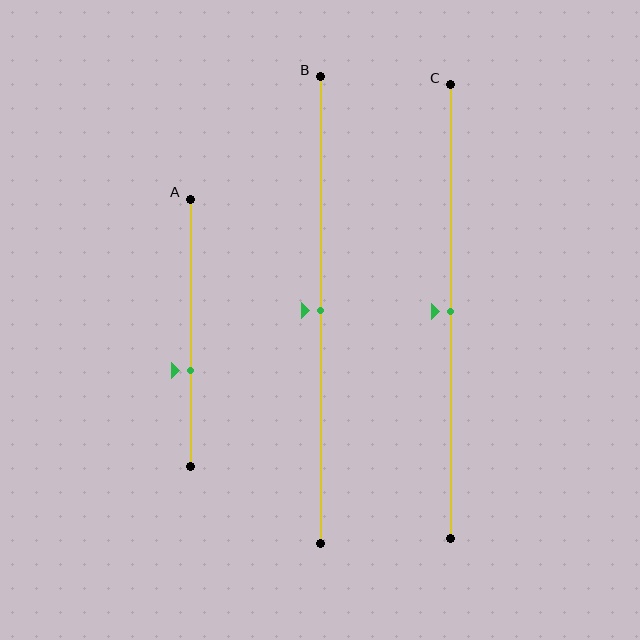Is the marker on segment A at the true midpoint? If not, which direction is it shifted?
No, the marker on segment A is shifted downward by about 14% of the segment length.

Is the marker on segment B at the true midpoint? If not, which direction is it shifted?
Yes, the marker on segment B is at the true midpoint.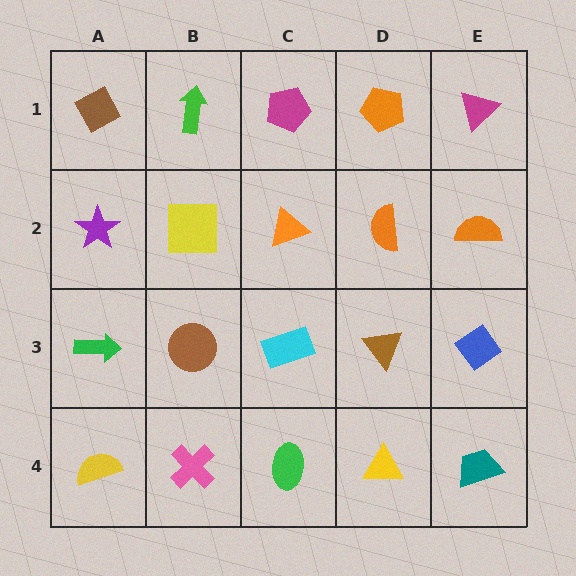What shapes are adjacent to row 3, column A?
A purple star (row 2, column A), a yellow semicircle (row 4, column A), a brown circle (row 3, column B).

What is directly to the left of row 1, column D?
A magenta pentagon.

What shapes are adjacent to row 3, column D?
An orange semicircle (row 2, column D), a yellow triangle (row 4, column D), a cyan rectangle (row 3, column C), a blue diamond (row 3, column E).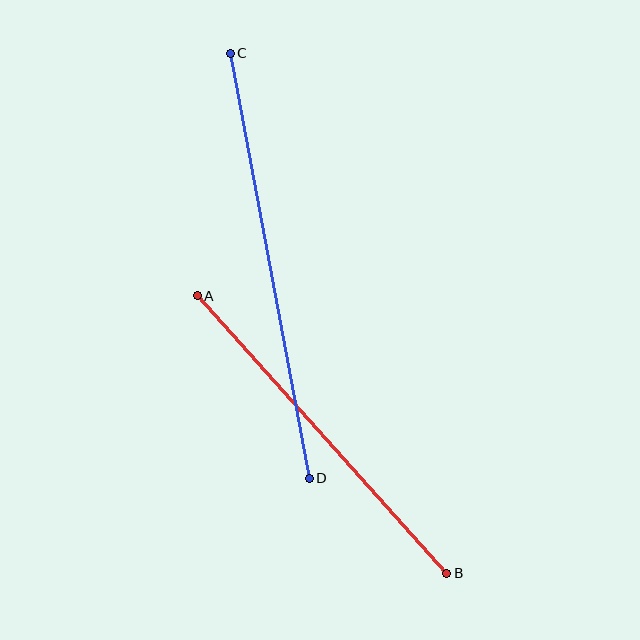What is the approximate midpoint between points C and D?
The midpoint is at approximately (270, 266) pixels.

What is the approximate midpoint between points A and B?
The midpoint is at approximately (322, 434) pixels.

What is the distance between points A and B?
The distance is approximately 373 pixels.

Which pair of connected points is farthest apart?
Points C and D are farthest apart.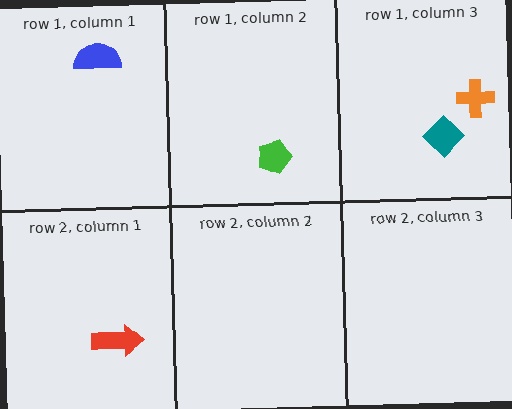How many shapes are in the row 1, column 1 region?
1.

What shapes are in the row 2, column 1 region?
The red arrow.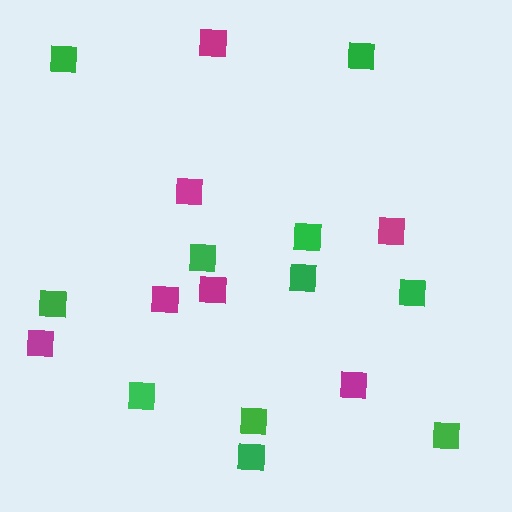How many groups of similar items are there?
There are 2 groups: one group of magenta squares (7) and one group of green squares (11).